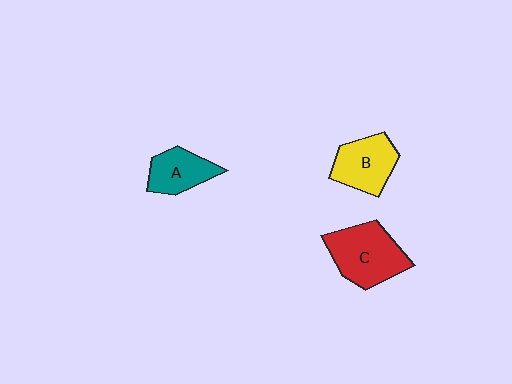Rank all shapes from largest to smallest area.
From largest to smallest: C (red), B (yellow), A (teal).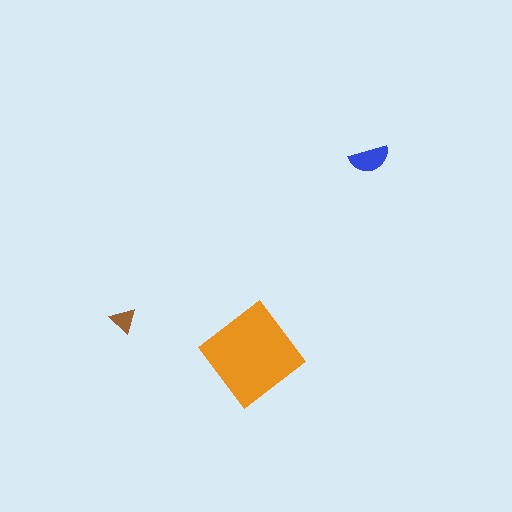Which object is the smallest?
The brown triangle.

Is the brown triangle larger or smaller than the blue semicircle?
Smaller.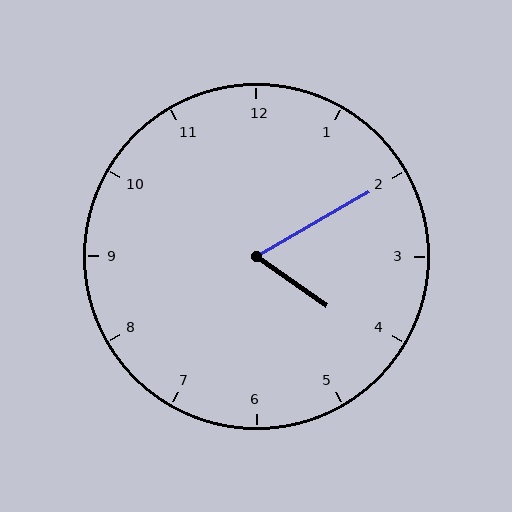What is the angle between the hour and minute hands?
Approximately 65 degrees.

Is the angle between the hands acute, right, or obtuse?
It is acute.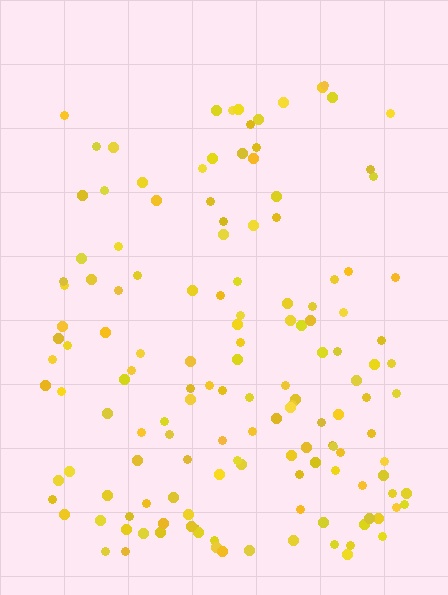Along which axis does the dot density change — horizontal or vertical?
Vertical.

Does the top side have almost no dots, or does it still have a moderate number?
Still a moderate number, just noticeably fewer than the bottom.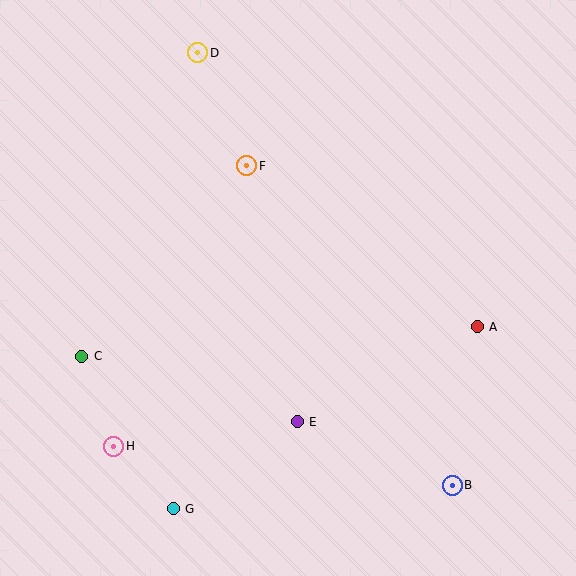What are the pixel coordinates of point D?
Point D is at (198, 53).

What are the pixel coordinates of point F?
Point F is at (247, 166).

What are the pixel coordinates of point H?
Point H is at (114, 446).